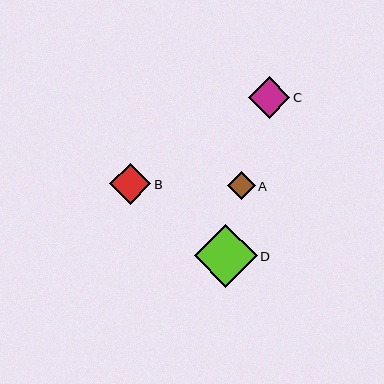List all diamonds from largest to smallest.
From largest to smallest: D, C, B, A.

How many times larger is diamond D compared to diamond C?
Diamond D is approximately 1.5 times the size of diamond C.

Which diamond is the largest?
Diamond D is the largest with a size of approximately 63 pixels.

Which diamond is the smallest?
Diamond A is the smallest with a size of approximately 28 pixels.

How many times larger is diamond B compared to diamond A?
Diamond B is approximately 1.5 times the size of diamond A.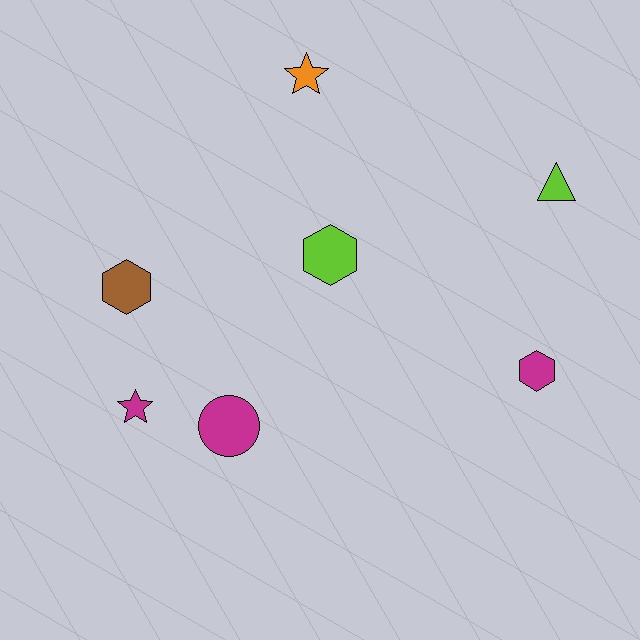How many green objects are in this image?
There are no green objects.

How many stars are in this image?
There are 2 stars.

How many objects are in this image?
There are 7 objects.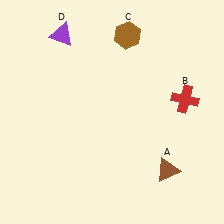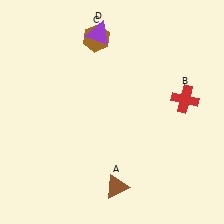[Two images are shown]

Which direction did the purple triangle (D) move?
The purple triangle (D) moved right.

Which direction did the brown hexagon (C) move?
The brown hexagon (C) moved left.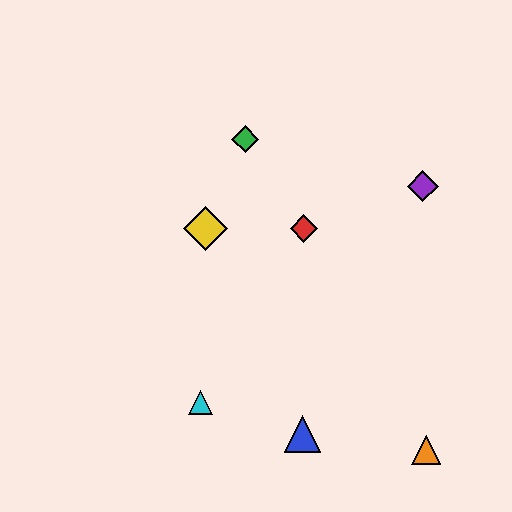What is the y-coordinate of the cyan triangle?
The cyan triangle is at y≈402.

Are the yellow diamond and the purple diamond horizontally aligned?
No, the yellow diamond is at y≈229 and the purple diamond is at y≈186.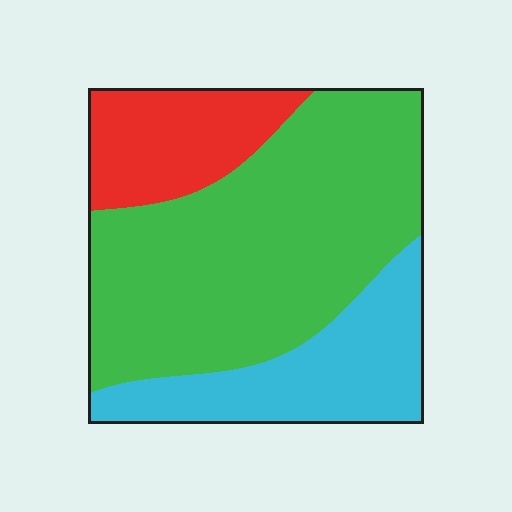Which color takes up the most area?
Green, at roughly 60%.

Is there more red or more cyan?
Cyan.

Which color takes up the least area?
Red, at roughly 15%.